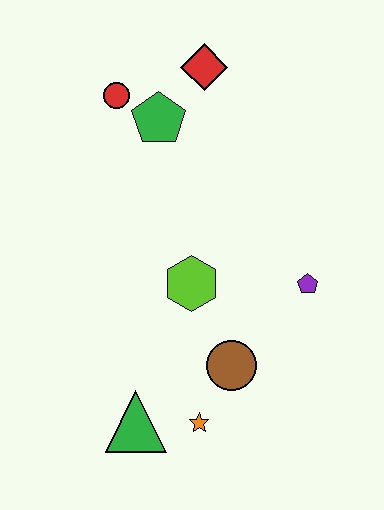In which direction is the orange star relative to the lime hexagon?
The orange star is below the lime hexagon.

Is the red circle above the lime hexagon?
Yes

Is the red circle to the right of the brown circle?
No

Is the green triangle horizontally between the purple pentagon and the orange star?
No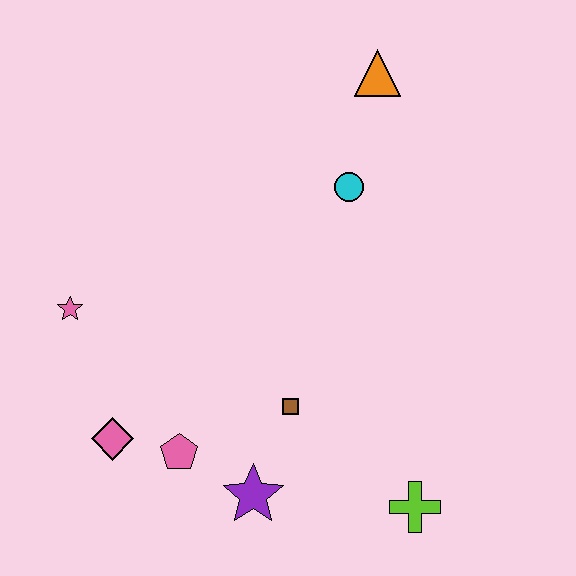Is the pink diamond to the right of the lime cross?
No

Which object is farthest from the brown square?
The orange triangle is farthest from the brown square.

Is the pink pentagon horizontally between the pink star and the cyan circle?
Yes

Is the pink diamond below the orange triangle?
Yes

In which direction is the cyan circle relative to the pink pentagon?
The cyan circle is above the pink pentagon.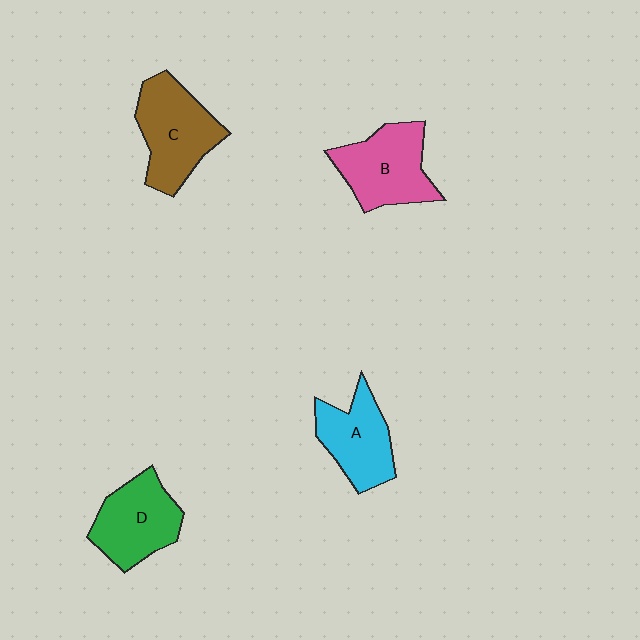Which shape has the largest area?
Shape C (brown).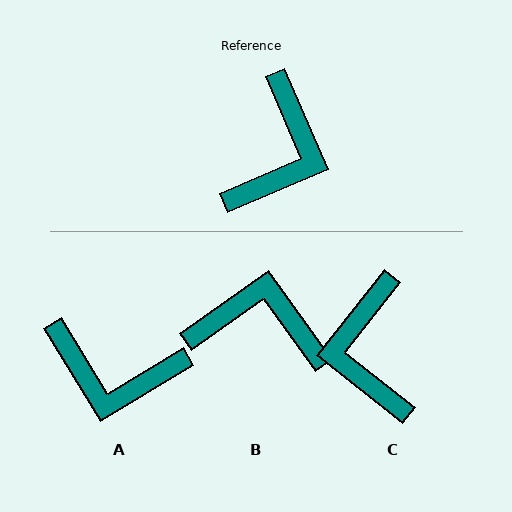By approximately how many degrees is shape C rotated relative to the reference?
Approximately 152 degrees clockwise.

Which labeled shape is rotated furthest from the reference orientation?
C, about 152 degrees away.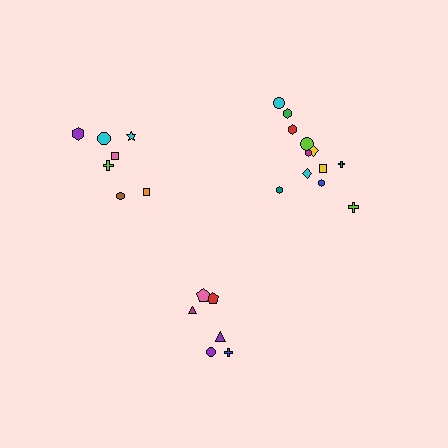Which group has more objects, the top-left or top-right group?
The top-right group.